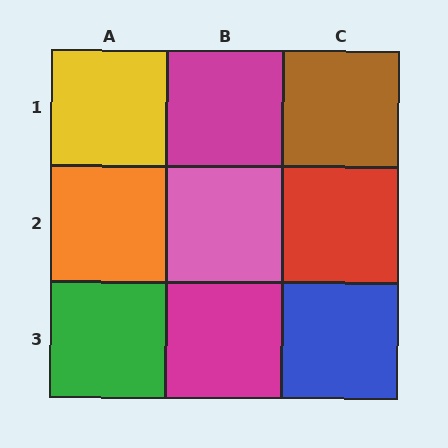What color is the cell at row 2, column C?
Red.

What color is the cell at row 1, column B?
Magenta.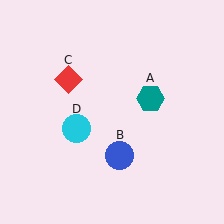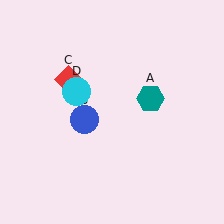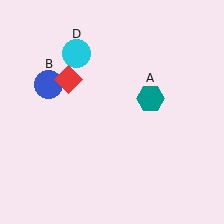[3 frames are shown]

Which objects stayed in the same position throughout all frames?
Teal hexagon (object A) and red diamond (object C) remained stationary.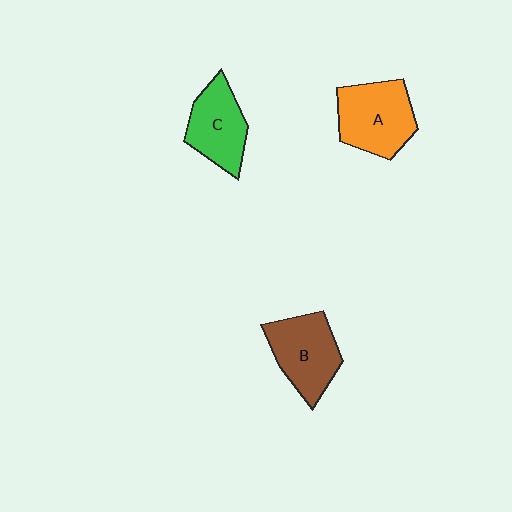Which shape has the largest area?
Shape A (orange).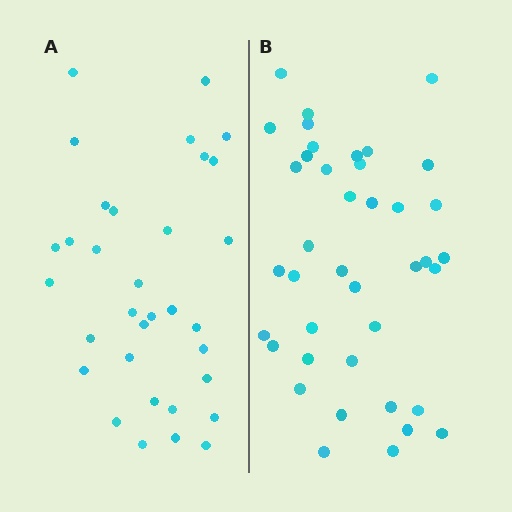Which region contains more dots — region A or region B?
Region B (the right region) has more dots.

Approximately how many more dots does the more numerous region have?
Region B has roughly 8 or so more dots than region A.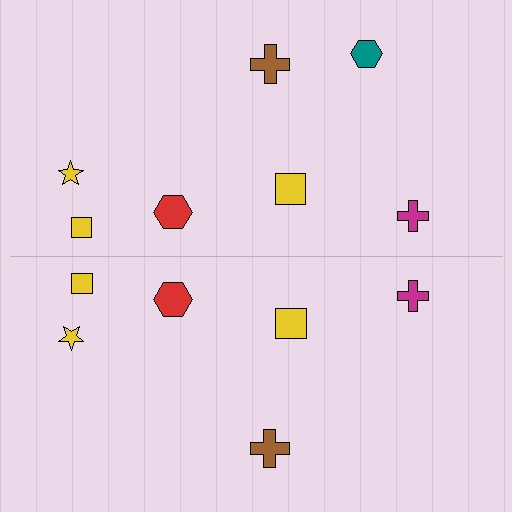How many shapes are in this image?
There are 13 shapes in this image.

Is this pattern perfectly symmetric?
No, the pattern is not perfectly symmetric. A teal hexagon is missing from the bottom side.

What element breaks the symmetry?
A teal hexagon is missing from the bottom side.